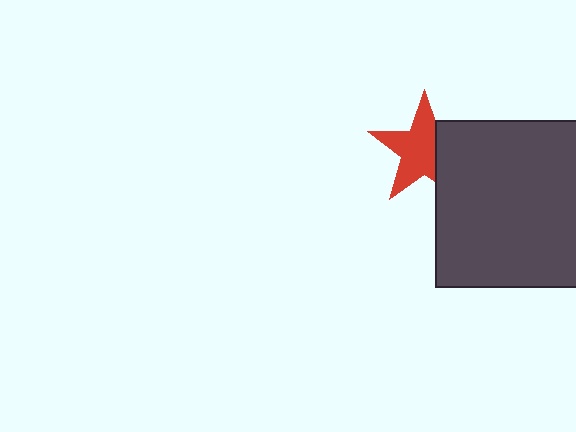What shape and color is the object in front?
The object in front is a dark gray square.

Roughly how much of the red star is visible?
Most of it is visible (roughly 68%).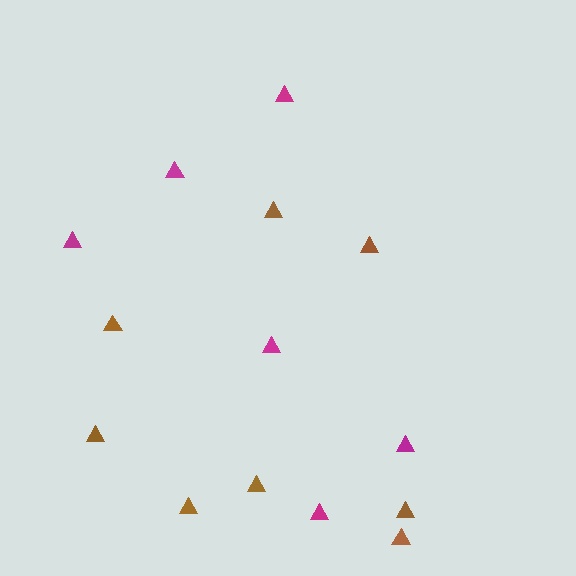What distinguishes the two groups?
There are 2 groups: one group of magenta triangles (6) and one group of brown triangles (8).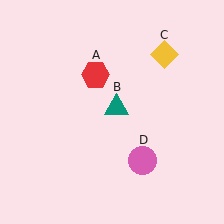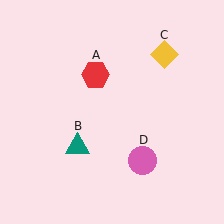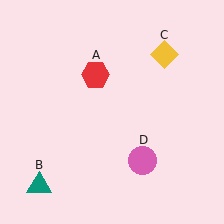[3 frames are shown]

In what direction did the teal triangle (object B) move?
The teal triangle (object B) moved down and to the left.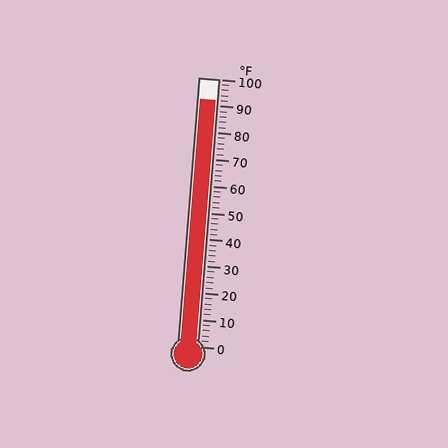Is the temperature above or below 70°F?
The temperature is above 70°F.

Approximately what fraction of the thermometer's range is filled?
The thermometer is filled to approximately 90% of its range.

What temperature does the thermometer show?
The thermometer shows approximately 92°F.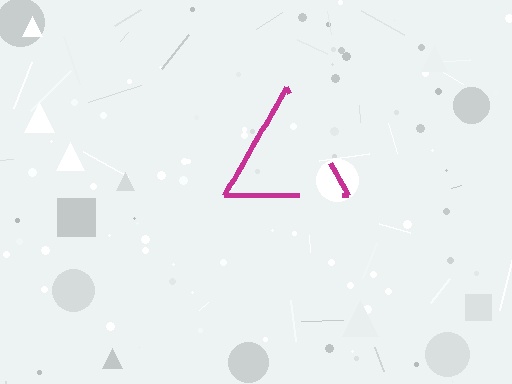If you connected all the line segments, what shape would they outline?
They would outline a triangle.